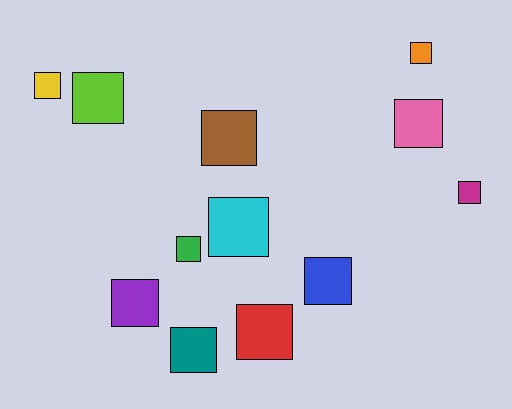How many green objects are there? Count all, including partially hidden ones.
There is 1 green object.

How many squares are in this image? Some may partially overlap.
There are 12 squares.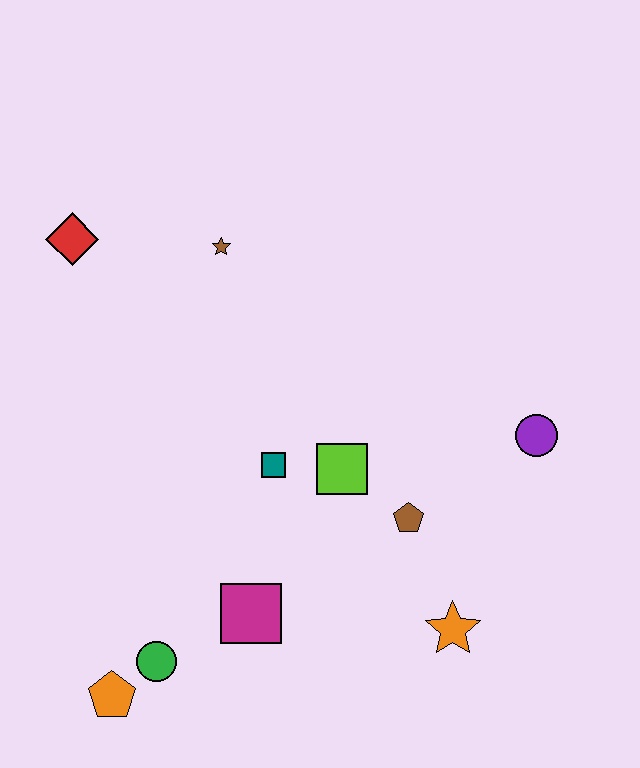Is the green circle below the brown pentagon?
Yes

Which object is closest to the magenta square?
The green circle is closest to the magenta square.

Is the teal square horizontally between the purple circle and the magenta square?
Yes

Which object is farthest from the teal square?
The red diamond is farthest from the teal square.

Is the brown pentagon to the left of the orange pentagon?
No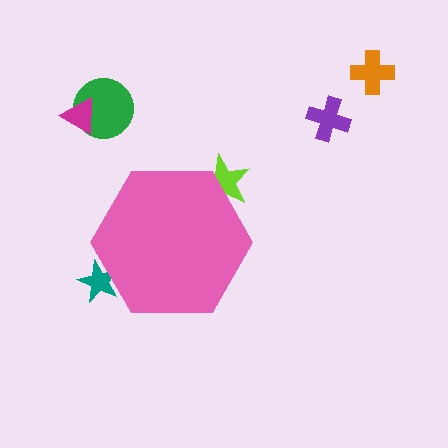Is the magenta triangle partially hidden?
No, the magenta triangle is fully visible.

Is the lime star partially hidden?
Yes, the lime star is partially hidden behind the pink hexagon.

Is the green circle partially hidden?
No, the green circle is fully visible.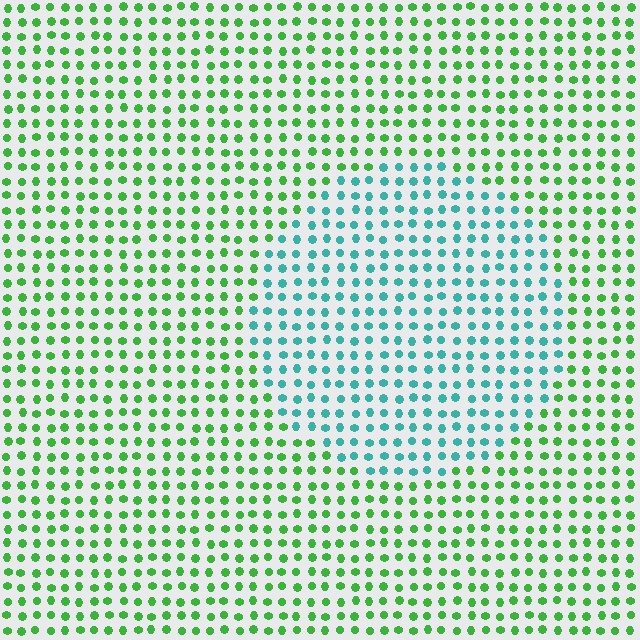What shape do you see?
I see a circle.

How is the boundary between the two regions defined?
The boundary is defined purely by a slight shift in hue (about 54 degrees). Spacing, size, and orientation are identical on both sides.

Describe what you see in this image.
The image is filled with small green elements in a uniform arrangement. A circle-shaped region is visible where the elements are tinted to a slightly different hue, forming a subtle color boundary.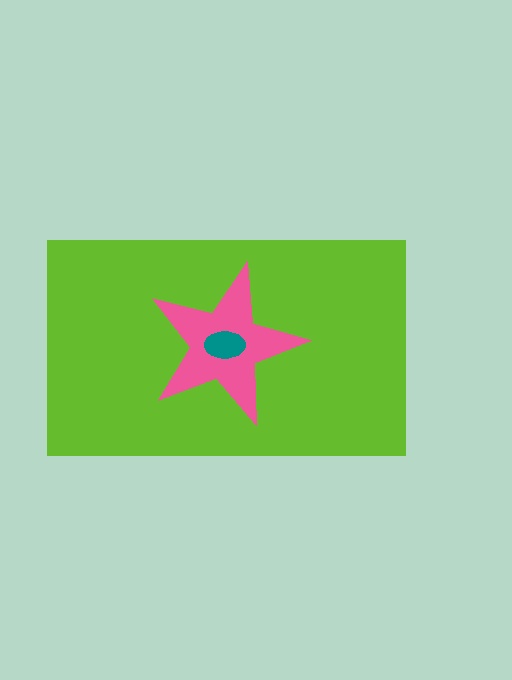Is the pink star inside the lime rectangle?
Yes.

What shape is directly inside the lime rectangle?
The pink star.